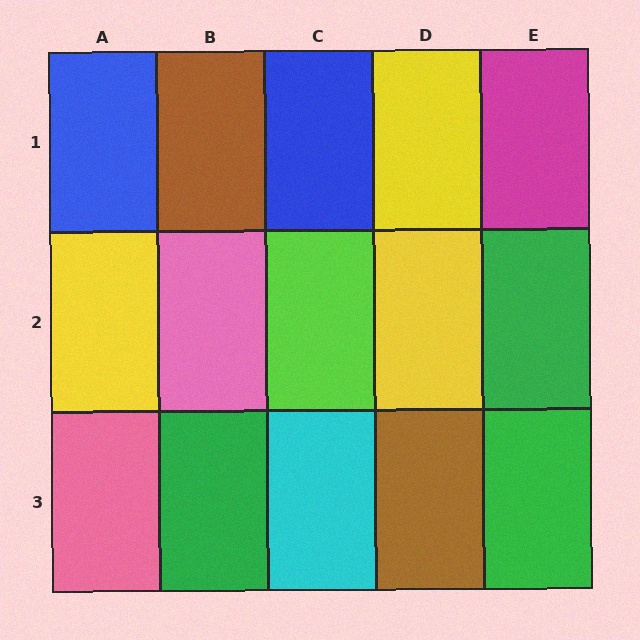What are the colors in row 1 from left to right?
Blue, brown, blue, yellow, magenta.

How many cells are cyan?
1 cell is cyan.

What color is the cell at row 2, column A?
Yellow.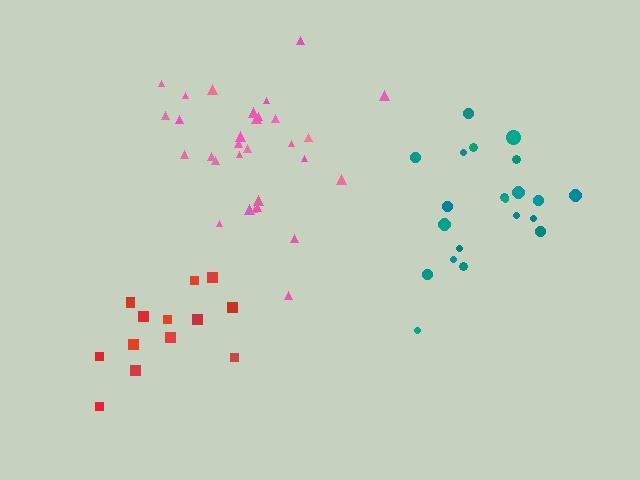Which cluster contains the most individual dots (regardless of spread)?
Pink (30).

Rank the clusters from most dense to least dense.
pink, red, teal.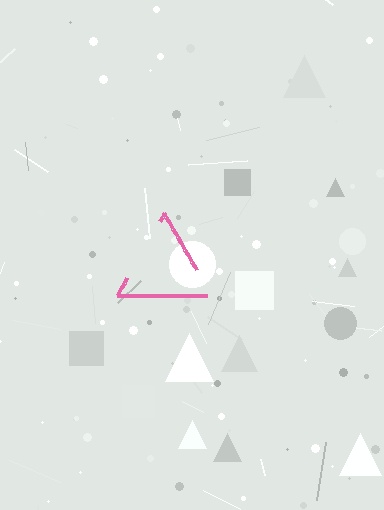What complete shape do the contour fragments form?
The contour fragments form a triangle.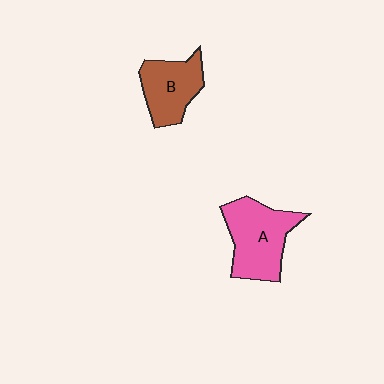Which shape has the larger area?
Shape A (pink).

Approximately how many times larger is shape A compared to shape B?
Approximately 1.3 times.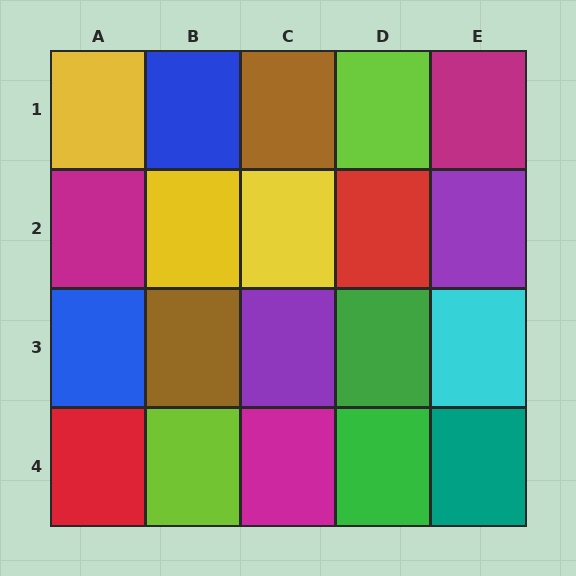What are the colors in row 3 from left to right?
Blue, brown, purple, green, cyan.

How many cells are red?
2 cells are red.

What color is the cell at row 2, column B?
Yellow.